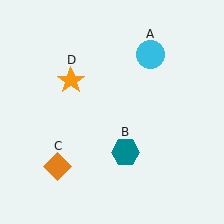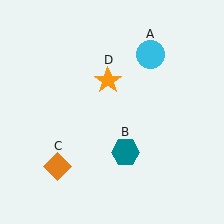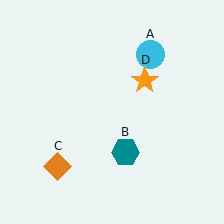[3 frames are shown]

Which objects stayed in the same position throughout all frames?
Cyan circle (object A) and teal hexagon (object B) and orange diamond (object C) remained stationary.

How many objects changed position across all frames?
1 object changed position: orange star (object D).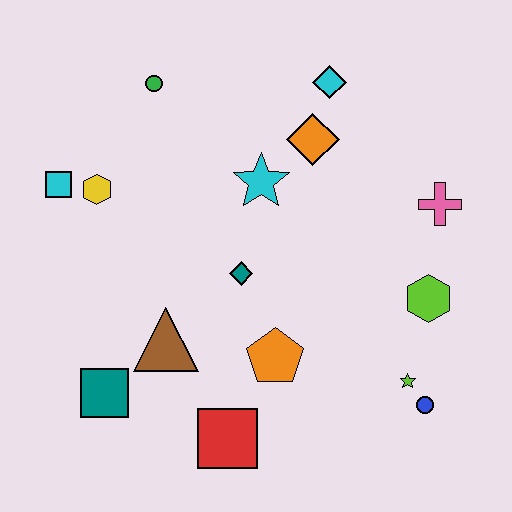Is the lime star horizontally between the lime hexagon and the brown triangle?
Yes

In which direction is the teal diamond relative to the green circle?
The teal diamond is below the green circle.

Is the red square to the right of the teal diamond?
No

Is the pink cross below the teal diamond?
No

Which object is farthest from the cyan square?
The blue circle is farthest from the cyan square.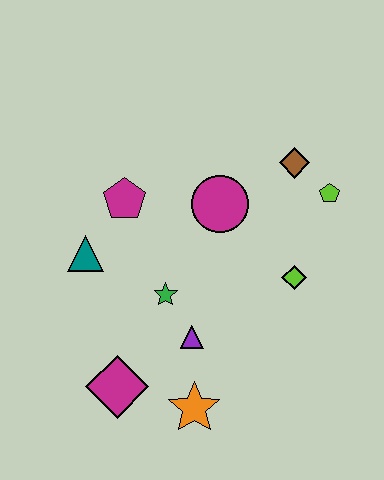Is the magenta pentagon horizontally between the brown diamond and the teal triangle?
Yes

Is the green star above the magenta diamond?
Yes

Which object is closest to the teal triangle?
The magenta pentagon is closest to the teal triangle.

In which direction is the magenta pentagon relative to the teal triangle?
The magenta pentagon is above the teal triangle.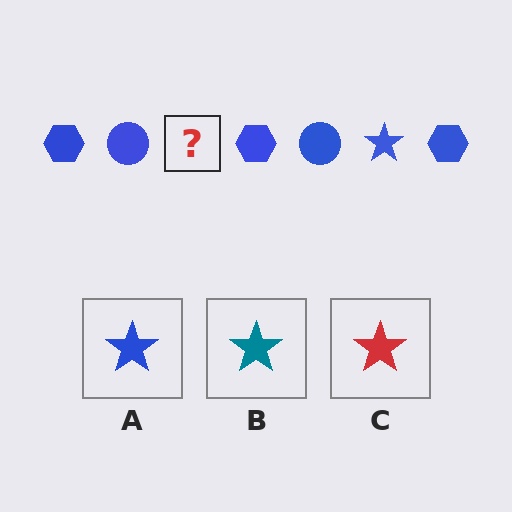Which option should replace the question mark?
Option A.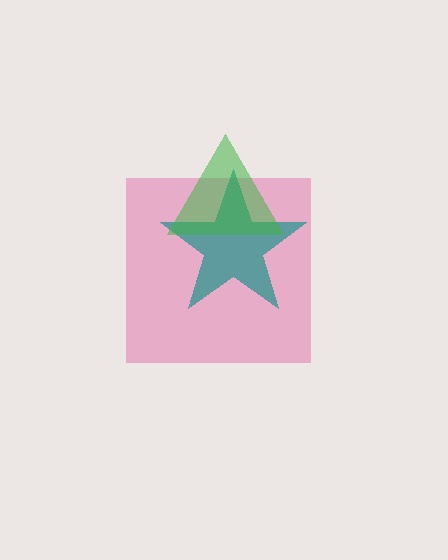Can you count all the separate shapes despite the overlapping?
Yes, there are 3 separate shapes.